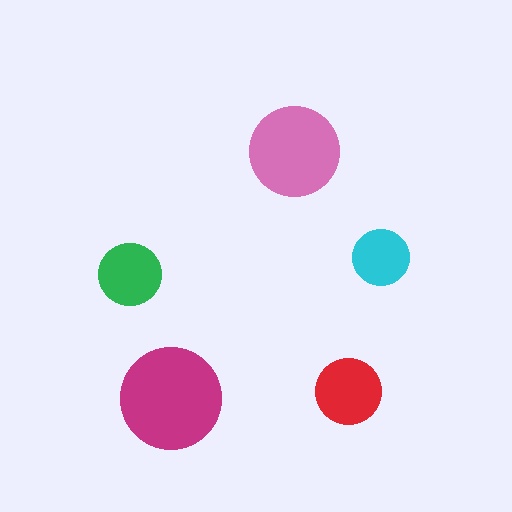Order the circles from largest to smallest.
the magenta one, the pink one, the red one, the green one, the cyan one.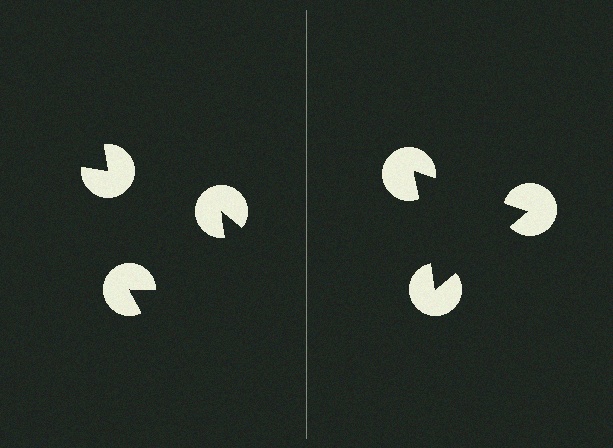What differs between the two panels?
The pac-man discs are positioned identically on both sides; only the wedge orientations differ. On the right they align to a triangle; on the left they are misaligned.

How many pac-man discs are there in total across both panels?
6 — 3 on each side.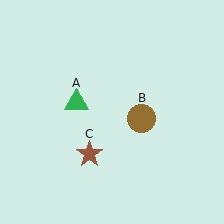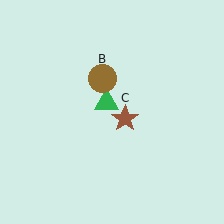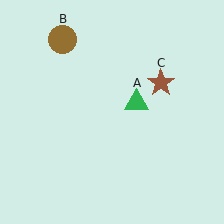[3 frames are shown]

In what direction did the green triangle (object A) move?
The green triangle (object A) moved right.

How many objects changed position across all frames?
3 objects changed position: green triangle (object A), brown circle (object B), brown star (object C).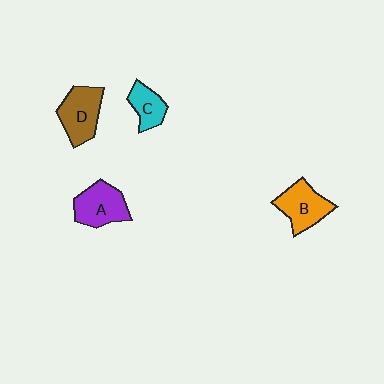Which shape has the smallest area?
Shape C (cyan).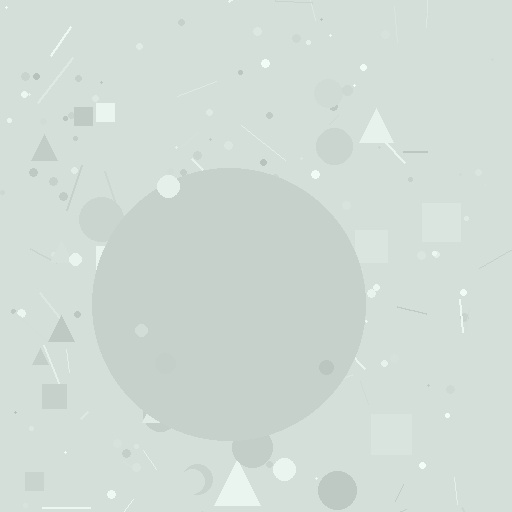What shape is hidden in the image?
A circle is hidden in the image.